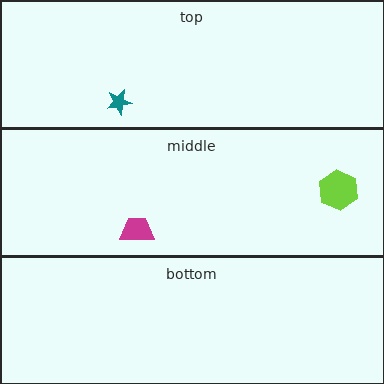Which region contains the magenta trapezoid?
The middle region.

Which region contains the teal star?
The top region.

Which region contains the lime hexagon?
The middle region.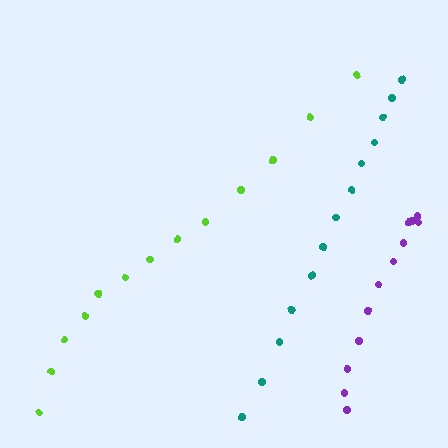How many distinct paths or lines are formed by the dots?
There are 3 distinct paths.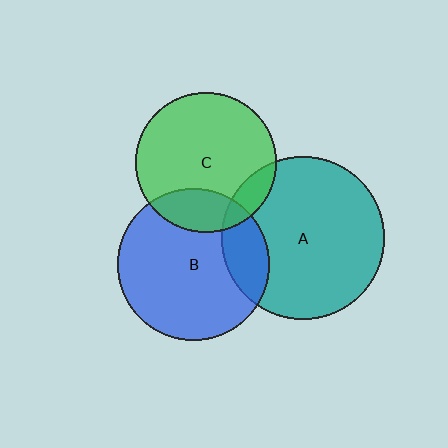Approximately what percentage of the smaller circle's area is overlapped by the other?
Approximately 20%.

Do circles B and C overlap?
Yes.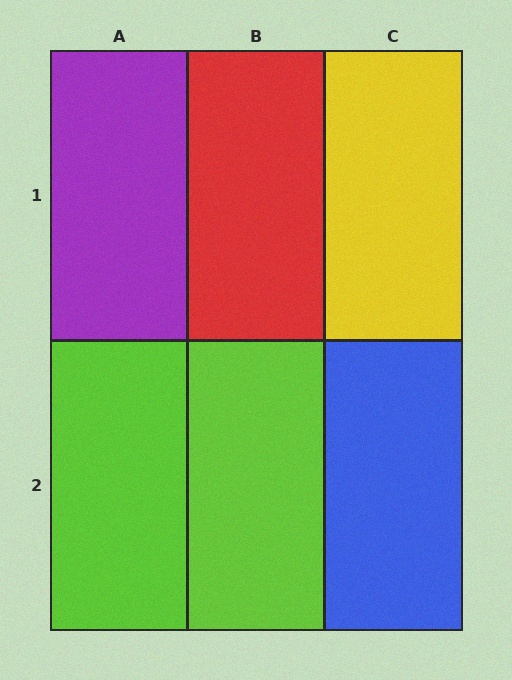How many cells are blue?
1 cell is blue.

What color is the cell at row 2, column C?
Blue.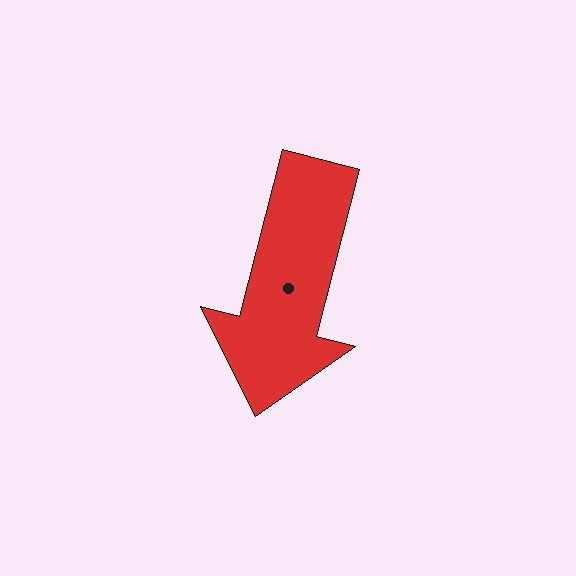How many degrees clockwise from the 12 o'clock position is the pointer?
Approximately 194 degrees.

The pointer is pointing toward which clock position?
Roughly 6 o'clock.